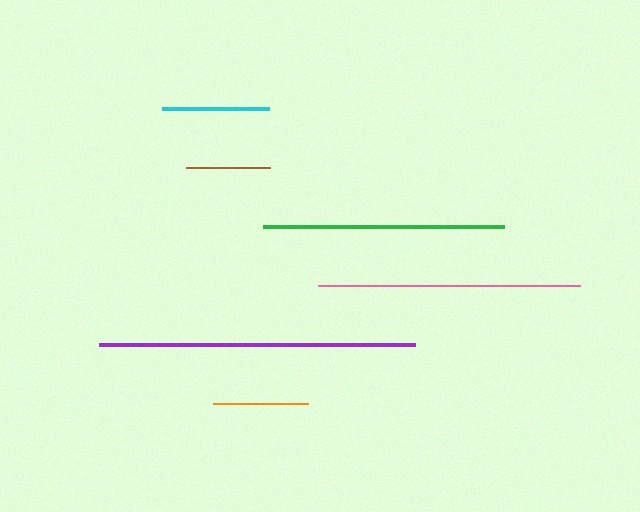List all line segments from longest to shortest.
From longest to shortest: purple, pink, green, cyan, orange, brown.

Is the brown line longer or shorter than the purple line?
The purple line is longer than the brown line.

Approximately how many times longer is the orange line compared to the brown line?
The orange line is approximately 1.1 times the length of the brown line.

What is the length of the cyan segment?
The cyan segment is approximately 107 pixels long.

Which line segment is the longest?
The purple line is the longest at approximately 315 pixels.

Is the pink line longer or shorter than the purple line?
The purple line is longer than the pink line.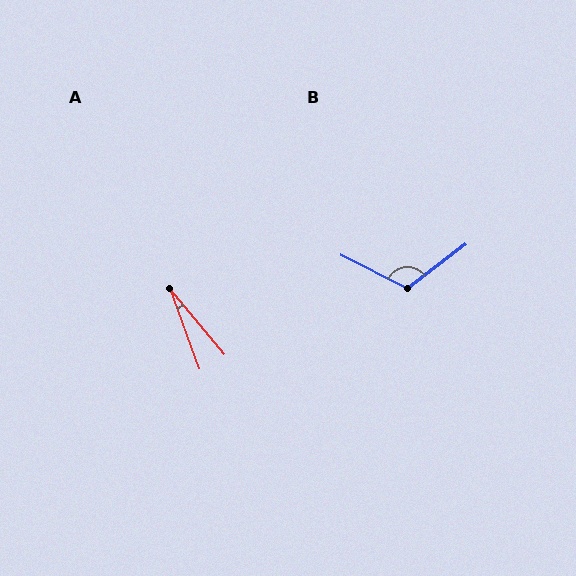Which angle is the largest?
B, at approximately 116 degrees.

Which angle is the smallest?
A, at approximately 19 degrees.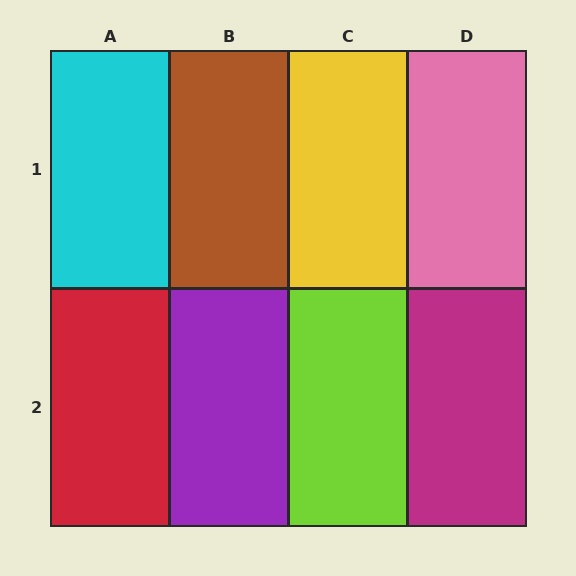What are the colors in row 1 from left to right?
Cyan, brown, yellow, pink.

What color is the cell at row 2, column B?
Purple.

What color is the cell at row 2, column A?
Red.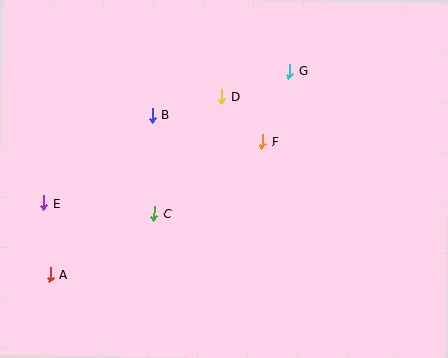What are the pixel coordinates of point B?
Point B is at (152, 115).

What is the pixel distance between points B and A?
The distance between B and A is 190 pixels.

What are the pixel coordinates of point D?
Point D is at (222, 97).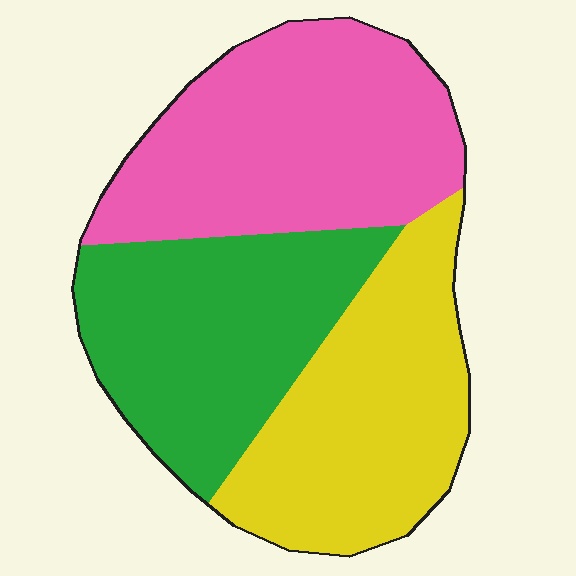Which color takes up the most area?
Pink, at roughly 35%.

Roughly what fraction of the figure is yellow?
Yellow covers 32% of the figure.